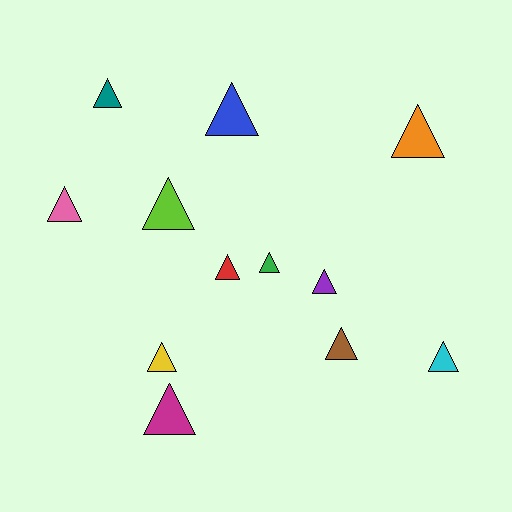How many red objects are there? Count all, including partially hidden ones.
There is 1 red object.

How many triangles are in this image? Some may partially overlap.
There are 12 triangles.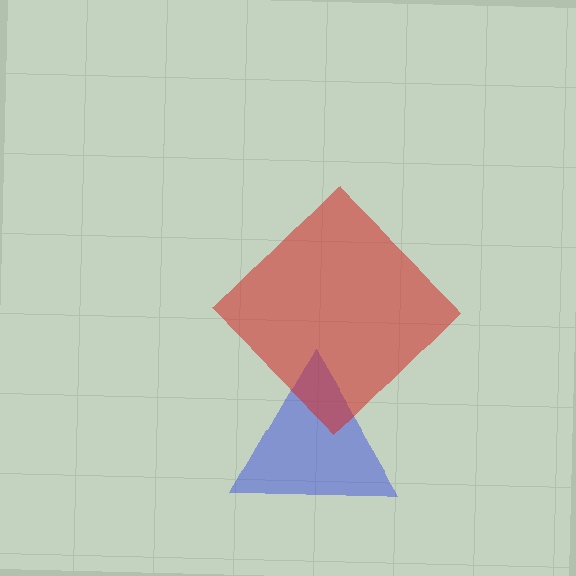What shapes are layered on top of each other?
The layered shapes are: a blue triangle, a red diamond.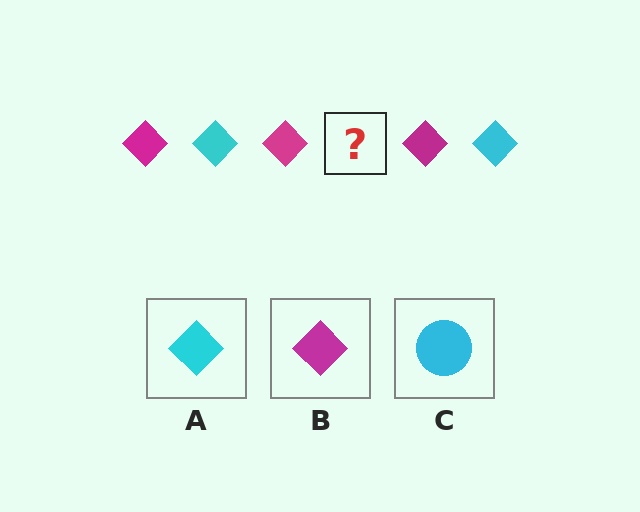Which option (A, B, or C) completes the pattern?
A.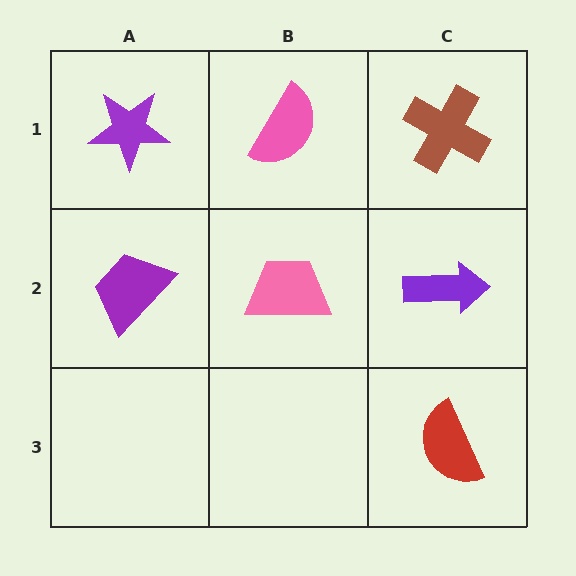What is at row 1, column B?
A pink semicircle.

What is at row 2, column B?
A pink trapezoid.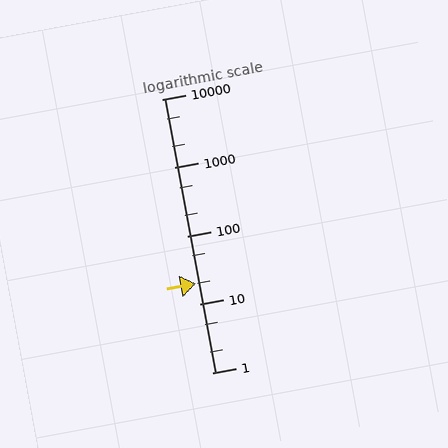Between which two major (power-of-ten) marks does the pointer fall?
The pointer is between 10 and 100.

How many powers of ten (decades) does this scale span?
The scale spans 4 decades, from 1 to 10000.